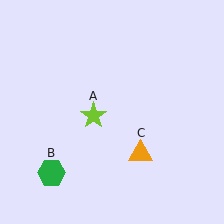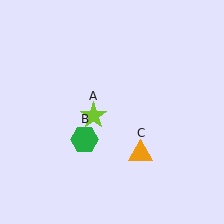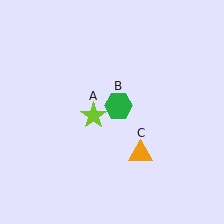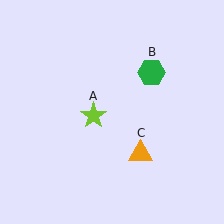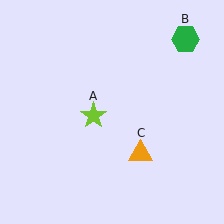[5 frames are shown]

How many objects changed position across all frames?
1 object changed position: green hexagon (object B).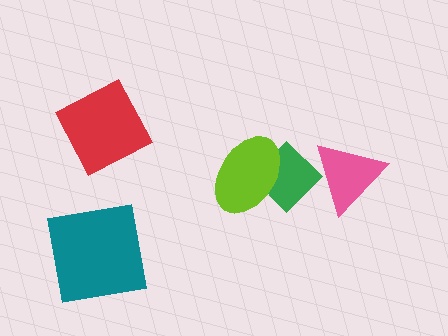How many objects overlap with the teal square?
0 objects overlap with the teal square.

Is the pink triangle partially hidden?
Yes, it is partially covered by another shape.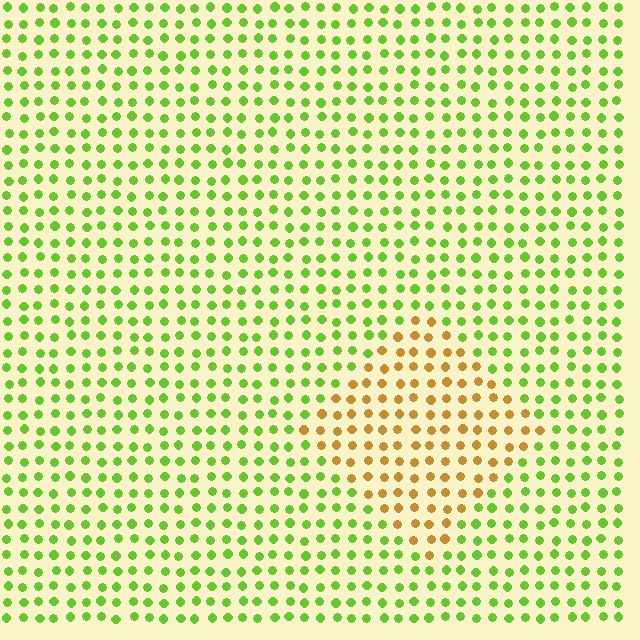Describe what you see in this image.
The image is filled with small lime elements in a uniform arrangement. A diamond-shaped region is visible where the elements are tinted to a slightly different hue, forming a subtle color boundary.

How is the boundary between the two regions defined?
The boundary is defined purely by a slight shift in hue (about 61 degrees). Spacing, size, and orientation are identical on both sides.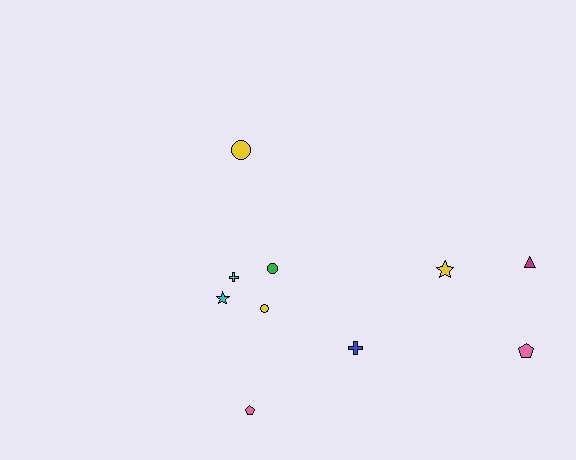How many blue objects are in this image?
There is 1 blue object.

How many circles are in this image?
There are 3 circles.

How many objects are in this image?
There are 10 objects.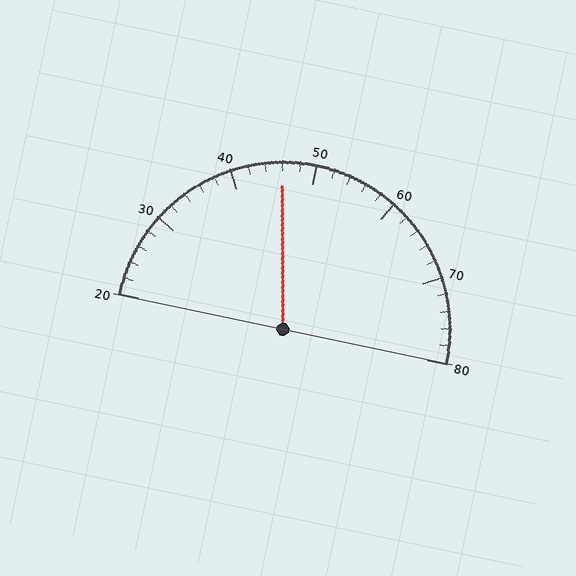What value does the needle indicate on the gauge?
The needle indicates approximately 46.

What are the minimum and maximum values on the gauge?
The gauge ranges from 20 to 80.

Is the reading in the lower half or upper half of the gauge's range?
The reading is in the lower half of the range (20 to 80).